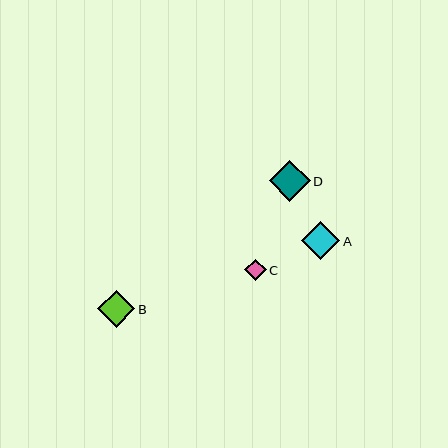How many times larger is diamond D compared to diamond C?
Diamond D is approximately 1.9 times the size of diamond C.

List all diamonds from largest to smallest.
From largest to smallest: D, A, B, C.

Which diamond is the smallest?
Diamond C is the smallest with a size of approximately 21 pixels.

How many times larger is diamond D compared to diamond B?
Diamond D is approximately 1.1 times the size of diamond B.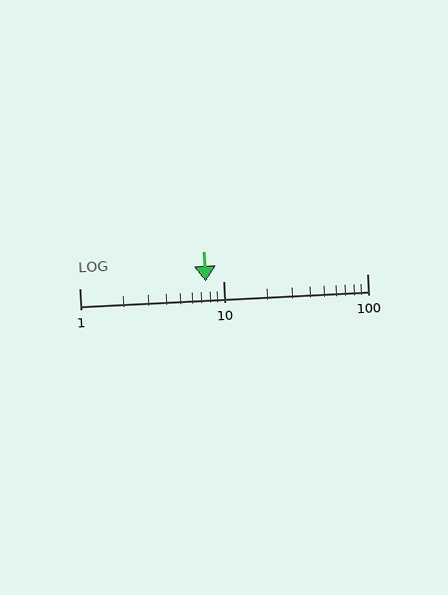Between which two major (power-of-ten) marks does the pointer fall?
The pointer is between 1 and 10.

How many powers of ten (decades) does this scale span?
The scale spans 2 decades, from 1 to 100.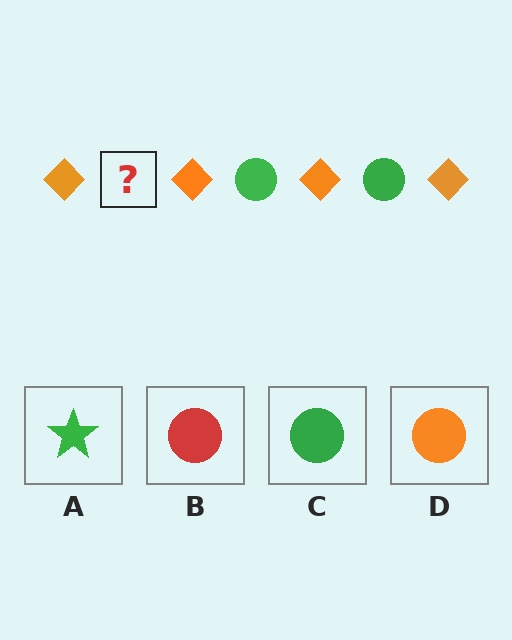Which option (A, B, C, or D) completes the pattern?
C.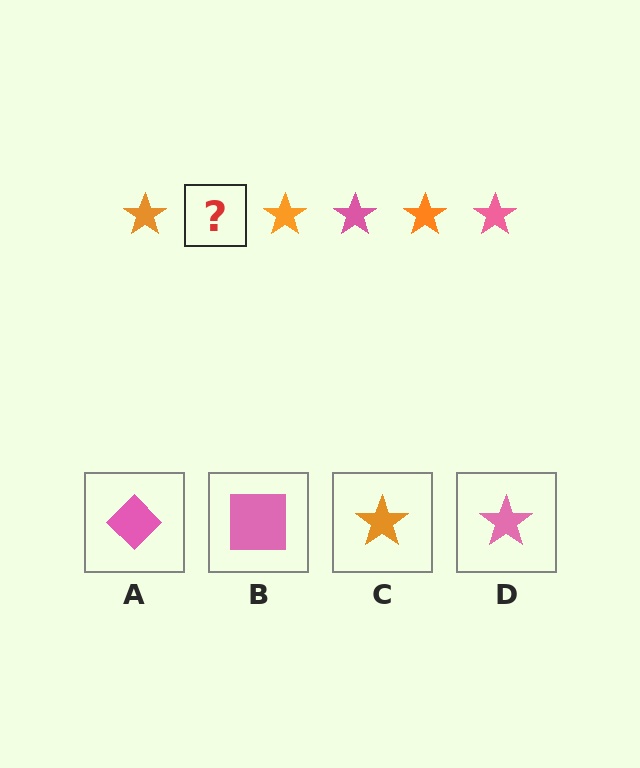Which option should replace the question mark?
Option D.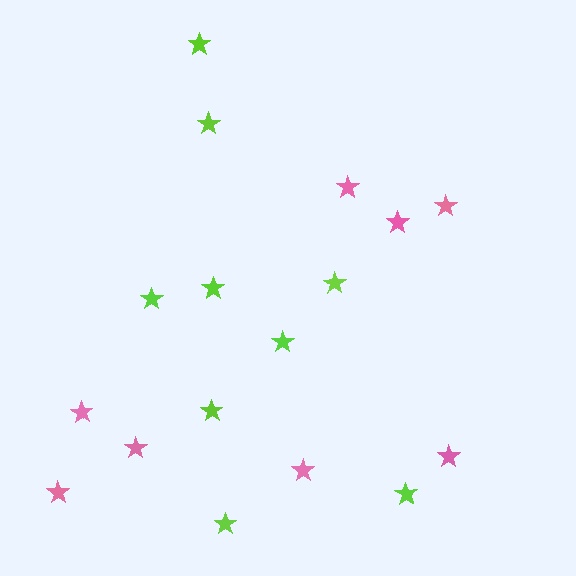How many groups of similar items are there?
There are 2 groups: one group of pink stars (8) and one group of lime stars (9).